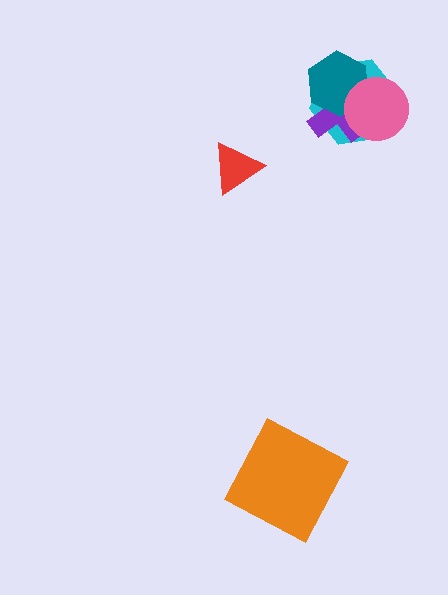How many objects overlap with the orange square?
0 objects overlap with the orange square.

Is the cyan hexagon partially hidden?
Yes, it is partially covered by another shape.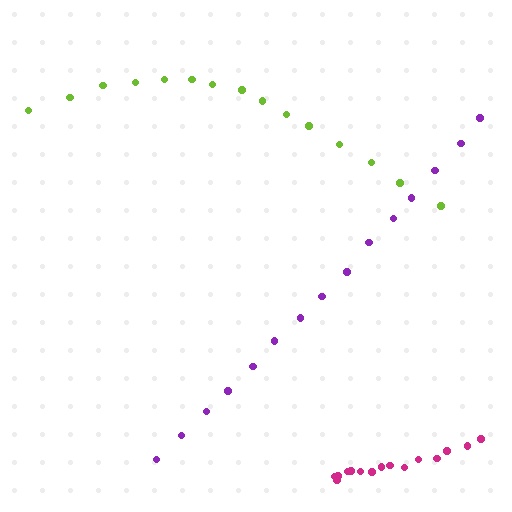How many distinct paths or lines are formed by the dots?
There are 3 distinct paths.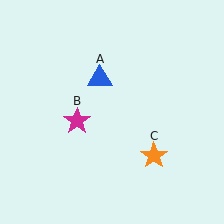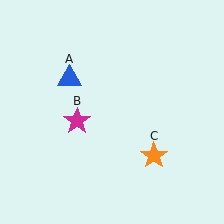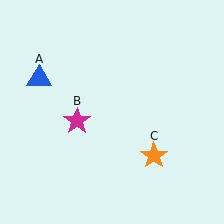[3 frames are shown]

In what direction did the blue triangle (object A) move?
The blue triangle (object A) moved left.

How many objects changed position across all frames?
1 object changed position: blue triangle (object A).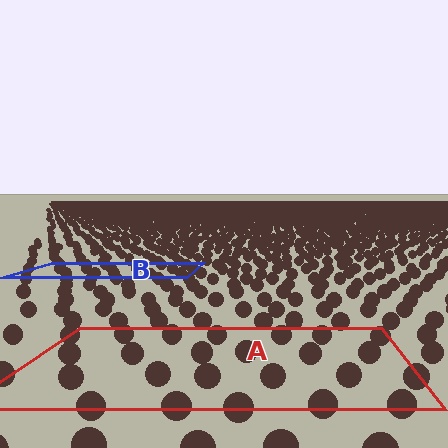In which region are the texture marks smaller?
The texture marks are smaller in region B, because it is farther away.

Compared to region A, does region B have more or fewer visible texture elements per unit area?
Region B has more texture elements per unit area — they are packed more densely because it is farther away.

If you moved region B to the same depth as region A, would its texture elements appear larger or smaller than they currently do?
They would appear larger. At a closer depth, the same texture elements are projected at a bigger on-screen size.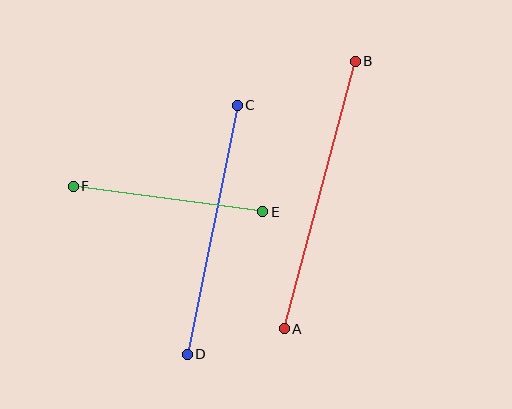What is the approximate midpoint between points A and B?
The midpoint is at approximately (320, 195) pixels.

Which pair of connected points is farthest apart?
Points A and B are farthest apart.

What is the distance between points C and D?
The distance is approximately 254 pixels.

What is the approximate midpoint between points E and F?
The midpoint is at approximately (168, 199) pixels.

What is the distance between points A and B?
The distance is approximately 277 pixels.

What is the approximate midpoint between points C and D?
The midpoint is at approximately (212, 230) pixels.